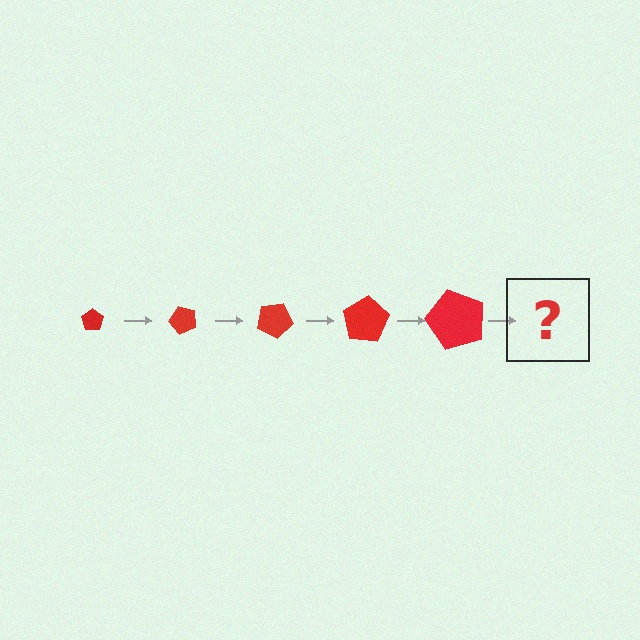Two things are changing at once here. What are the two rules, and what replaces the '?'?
The two rules are that the pentagon grows larger each step and it rotates 50 degrees each step. The '?' should be a pentagon, larger than the previous one and rotated 250 degrees from the start.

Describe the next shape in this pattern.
It should be a pentagon, larger than the previous one and rotated 250 degrees from the start.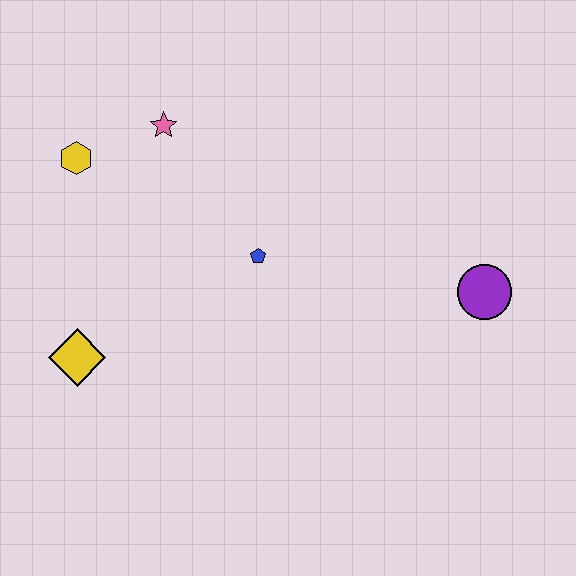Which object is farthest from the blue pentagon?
The purple circle is farthest from the blue pentagon.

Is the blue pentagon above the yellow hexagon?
No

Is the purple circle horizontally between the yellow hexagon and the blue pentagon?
No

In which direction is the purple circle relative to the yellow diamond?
The purple circle is to the right of the yellow diamond.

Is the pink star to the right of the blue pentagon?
No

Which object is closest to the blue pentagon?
The pink star is closest to the blue pentagon.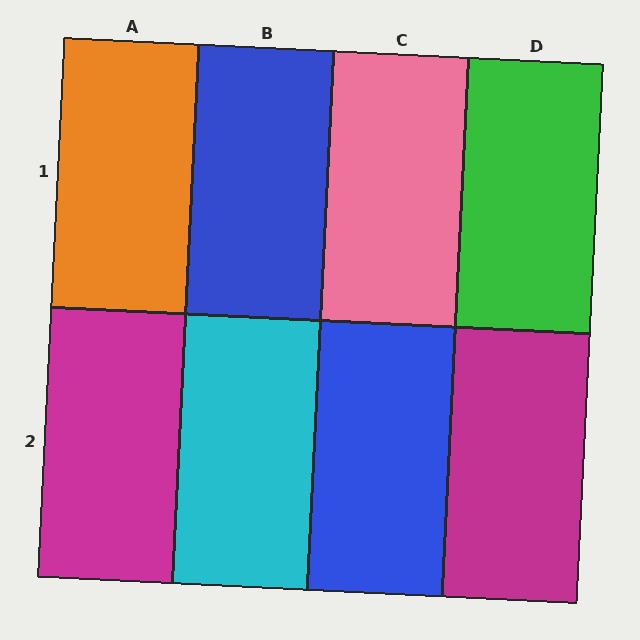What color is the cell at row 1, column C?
Pink.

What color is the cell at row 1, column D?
Green.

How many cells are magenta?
2 cells are magenta.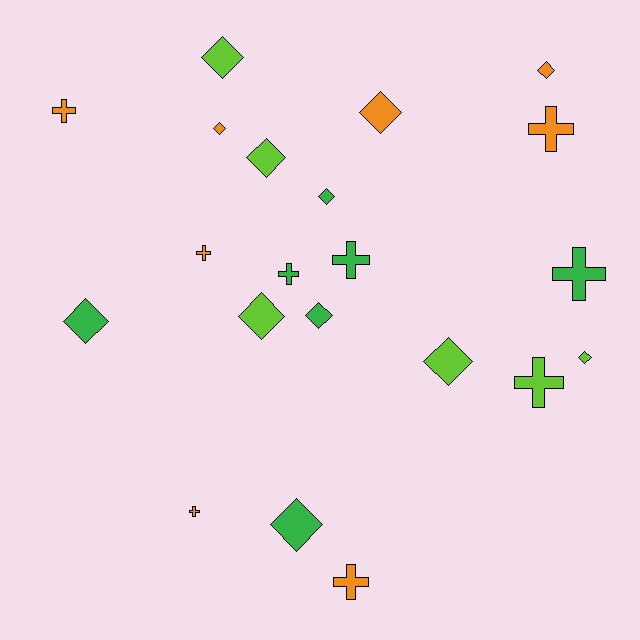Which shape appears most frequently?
Diamond, with 12 objects.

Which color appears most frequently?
Orange, with 8 objects.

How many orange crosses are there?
There are 5 orange crosses.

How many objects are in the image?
There are 21 objects.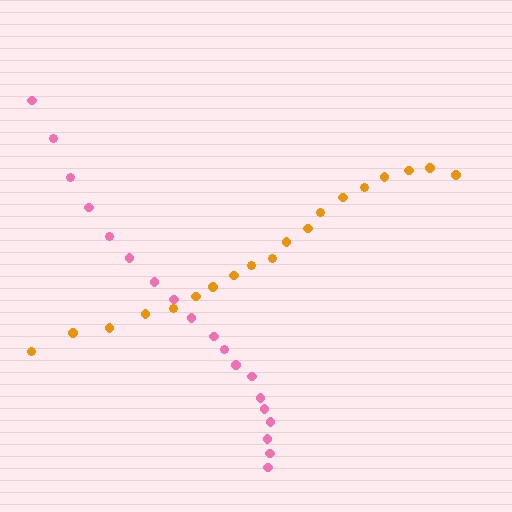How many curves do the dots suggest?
There are 2 distinct paths.